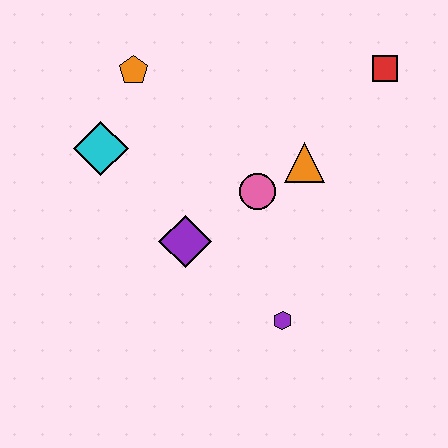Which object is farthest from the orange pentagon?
The purple hexagon is farthest from the orange pentagon.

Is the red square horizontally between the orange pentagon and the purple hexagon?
No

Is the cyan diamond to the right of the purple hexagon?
No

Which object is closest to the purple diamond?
The pink circle is closest to the purple diamond.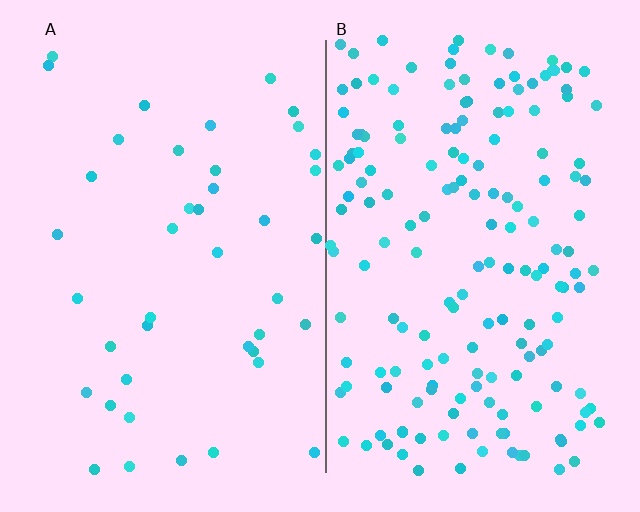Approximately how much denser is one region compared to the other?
Approximately 4.1× — region B over region A.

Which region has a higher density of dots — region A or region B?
B (the right).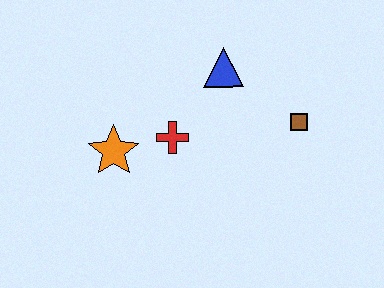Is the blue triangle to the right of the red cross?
Yes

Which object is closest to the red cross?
The orange star is closest to the red cross.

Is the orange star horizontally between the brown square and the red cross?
No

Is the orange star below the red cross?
Yes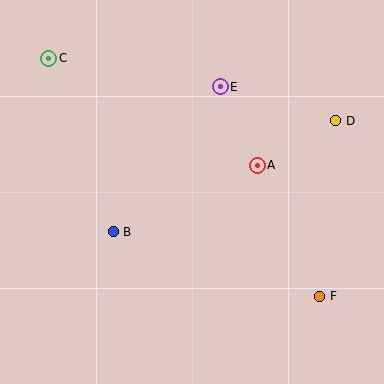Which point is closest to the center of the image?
Point A at (257, 165) is closest to the center.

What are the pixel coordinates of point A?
Point A is at (257, 165).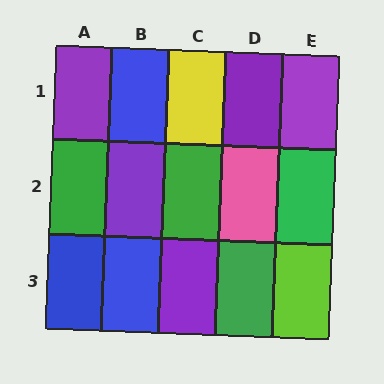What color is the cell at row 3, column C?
Purple.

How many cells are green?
4 cells are green.